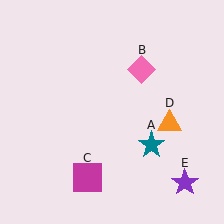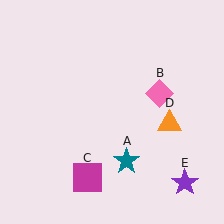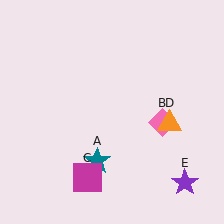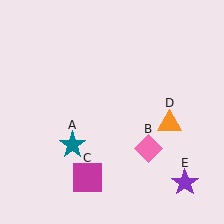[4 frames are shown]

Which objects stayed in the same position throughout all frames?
Magenta square (object C) and orange triangle (object D) and purple star (object E) remained stationary.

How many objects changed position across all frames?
2 objects changed position: teal star (object A), pink diamond (object B).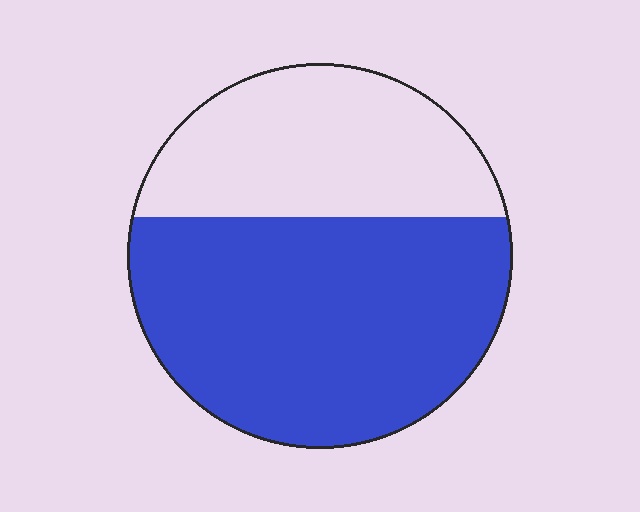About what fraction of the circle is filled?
About five eighths (5/8).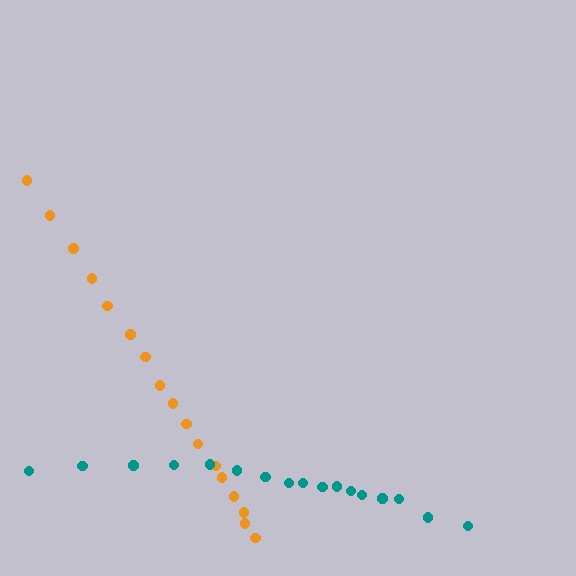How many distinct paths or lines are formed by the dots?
There are 2 distinct paths.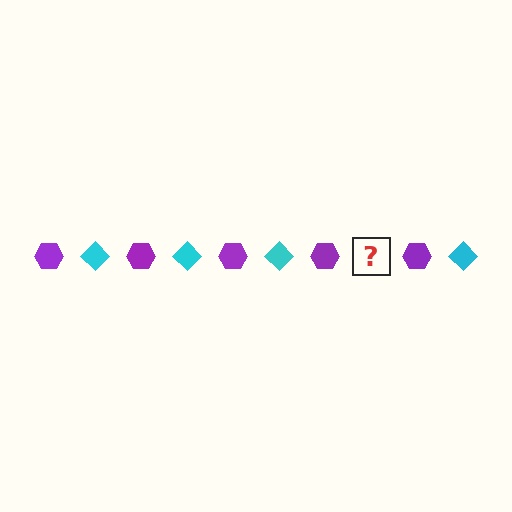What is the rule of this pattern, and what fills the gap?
The rule is that the pattern alternates between purple hexagon and cyan diamond. The gap should be filled with a cyan diamond.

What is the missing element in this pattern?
The missing element is a cyan diamond.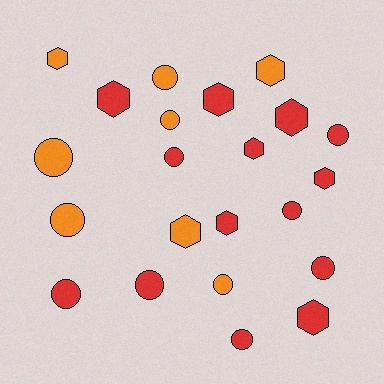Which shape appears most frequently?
Circle, with 12 objects.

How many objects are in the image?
There are 22 objects.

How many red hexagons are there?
There are 7 red hexagons.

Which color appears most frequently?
Red, with 14 objects.